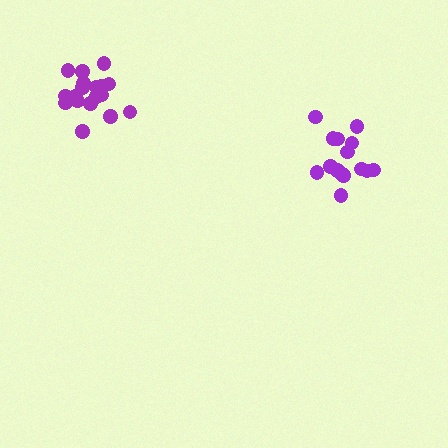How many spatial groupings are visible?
There are 2 spatial groupings.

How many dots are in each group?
Group 1: 15 dots, Group 2: 19 dots (34 total).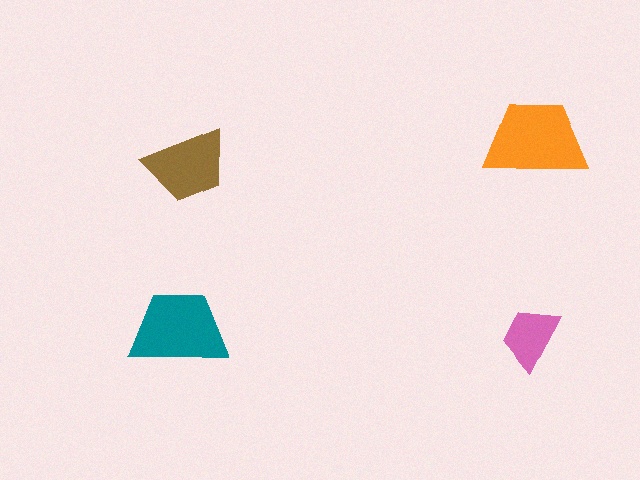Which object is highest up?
The orange trapezoid is topmost.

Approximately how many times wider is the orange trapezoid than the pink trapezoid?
About 1.5 times wider.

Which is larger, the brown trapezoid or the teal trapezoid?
The teal one.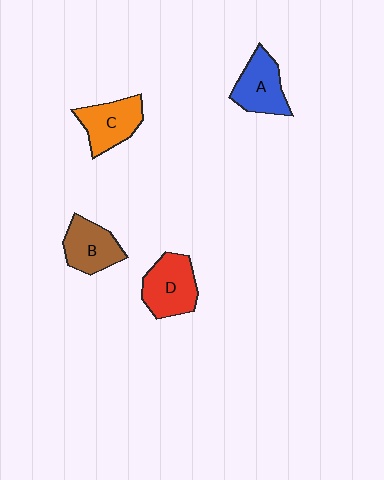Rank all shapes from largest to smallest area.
From largest to smallest: D (red), C (orange), A (blue), B (brown).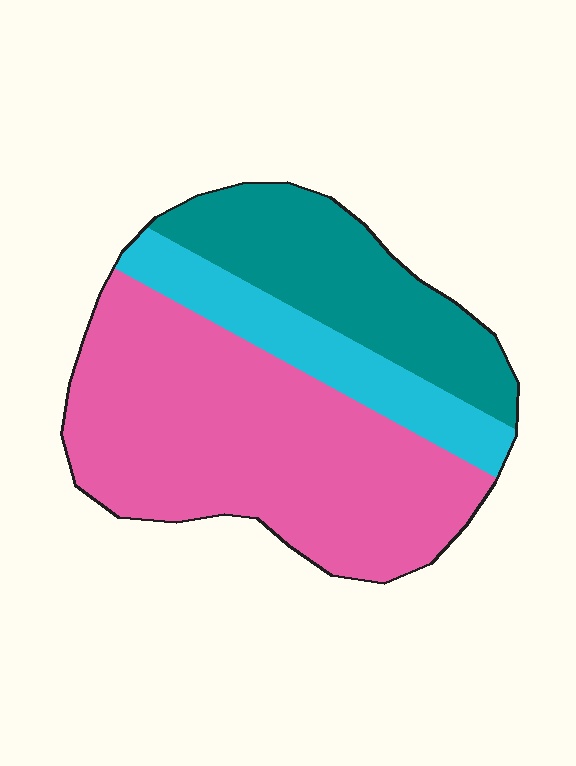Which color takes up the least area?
Cyan, at roughly 15%.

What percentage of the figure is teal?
Teal takes up between a sixth and a third of the figure.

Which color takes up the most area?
Pink, at roughly 55%.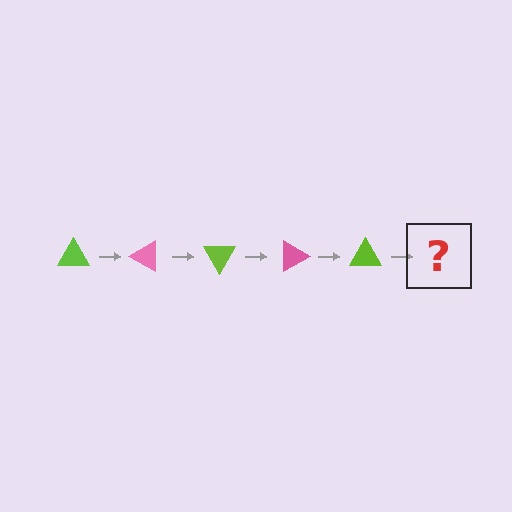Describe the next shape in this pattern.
It should be a pink triangle, rotated 150 degrees from the start.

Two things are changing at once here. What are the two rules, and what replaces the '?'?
The two rules are that it rotates 30 degrees each step and the color cycles through lime and pink. The '?' should be a pink triangle, rotated 150 degrees from the start.